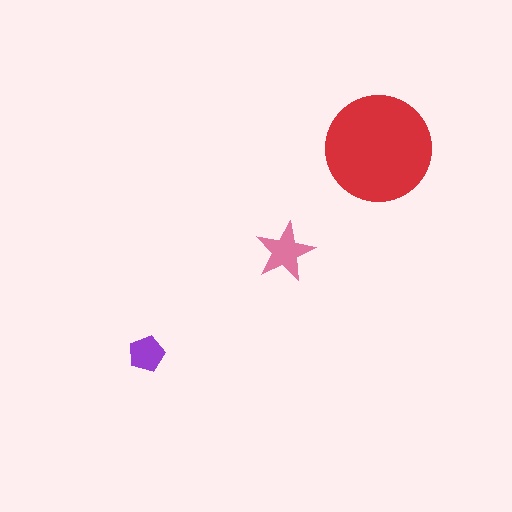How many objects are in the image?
There are 3 objects in the image.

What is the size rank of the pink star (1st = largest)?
2nd.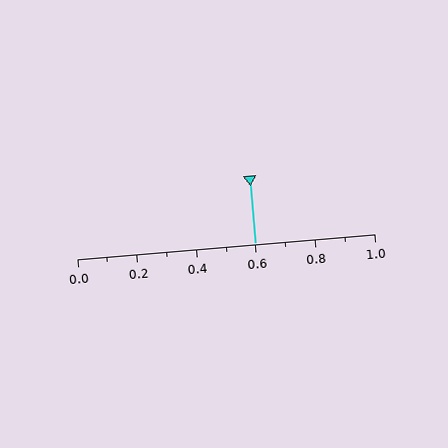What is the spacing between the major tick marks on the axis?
The major ticks are spaced 0.2 apart.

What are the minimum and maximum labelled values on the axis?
The axis runs from 0.0 to 1.0.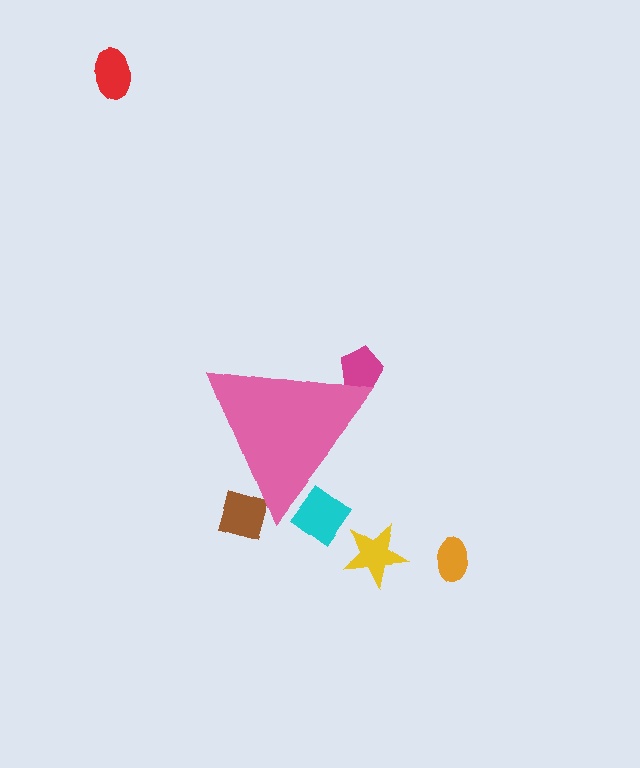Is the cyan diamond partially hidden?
Yes, the cyan diamond is partially hidden behind the pink triangle.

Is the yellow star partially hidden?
No, the yellow star is fully visible.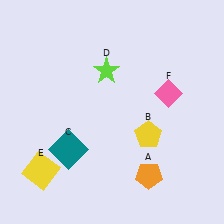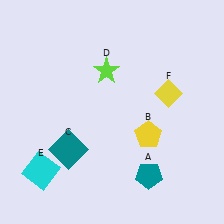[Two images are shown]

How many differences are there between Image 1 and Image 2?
There are 3 differences between the two images.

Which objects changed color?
A changed from orange to teal. E changed from yellow to cyan. F changed from pink to yellow.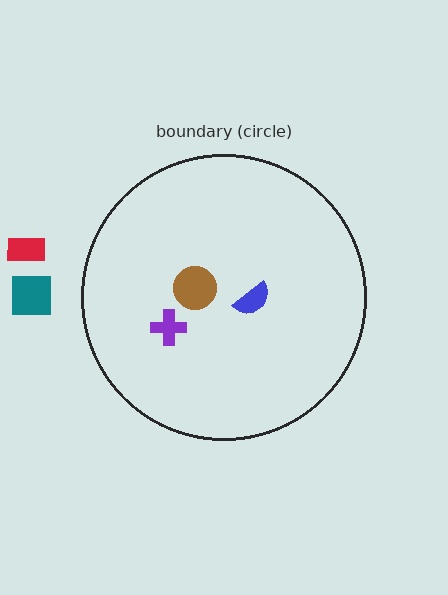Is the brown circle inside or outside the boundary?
Inside.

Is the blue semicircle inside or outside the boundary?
Inside.